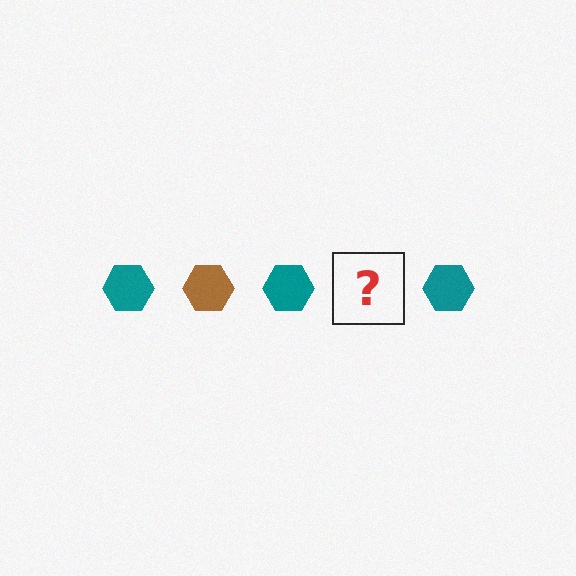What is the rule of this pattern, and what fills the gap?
The rule is that the pattern cycles through teal, brown hexagons. The gap should be filled with a brown hexagon.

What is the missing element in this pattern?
The missing element is a brown hexagon.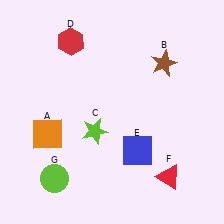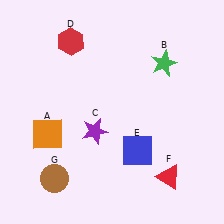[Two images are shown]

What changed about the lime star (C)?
In Image 1, C is lime. In Image 2, it changed to purple.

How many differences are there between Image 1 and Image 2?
There are 3 differences between the two images.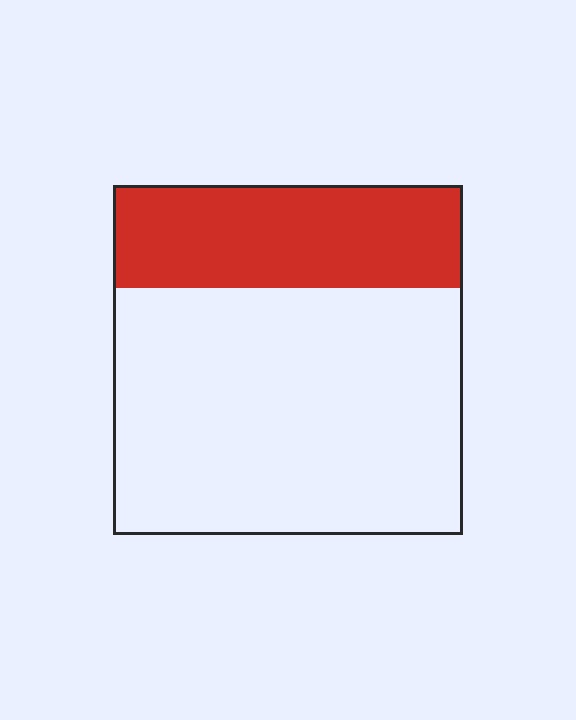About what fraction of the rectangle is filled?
About one third (1/3).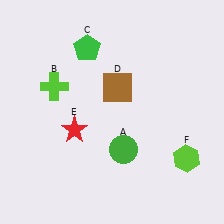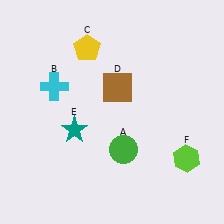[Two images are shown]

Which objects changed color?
B changed from lime to cyan. C changed from green to yellow. E changed from red to teal.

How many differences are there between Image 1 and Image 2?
There are 3 differences between the two images.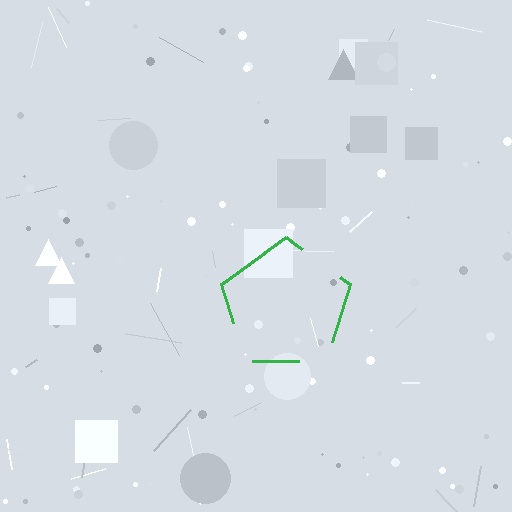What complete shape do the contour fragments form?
The contour fragments form a pentagon.